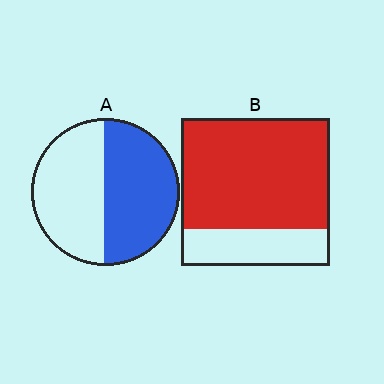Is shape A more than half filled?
Roughly half.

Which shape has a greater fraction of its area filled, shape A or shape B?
Shape B.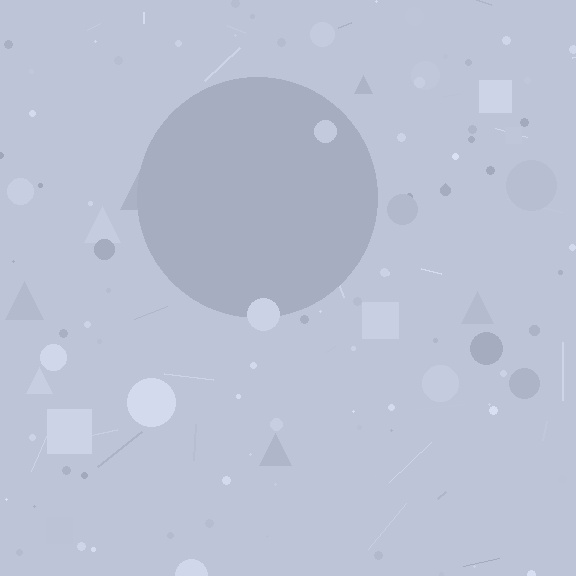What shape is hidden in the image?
A circle is hidden in the image.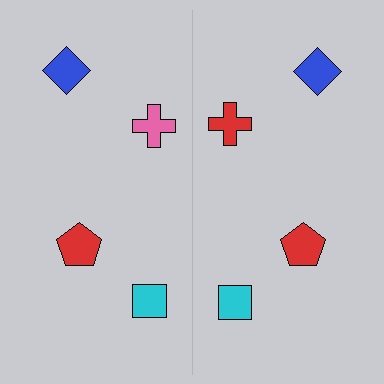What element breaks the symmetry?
The red cross on the right side breaks the symmetry — its mirror counterpart is pink.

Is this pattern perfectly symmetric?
No, the pattern is not perfectly symmetric. The red cross on the right side breaks the symmetry — its mirror counterpart is pink.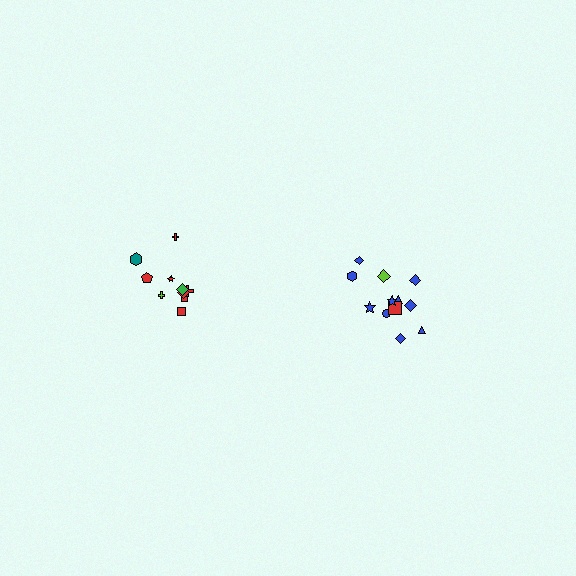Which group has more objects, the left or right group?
The right group.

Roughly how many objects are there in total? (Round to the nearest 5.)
Roughly 20 objects in total.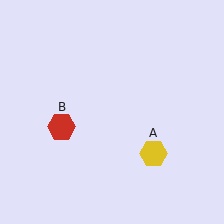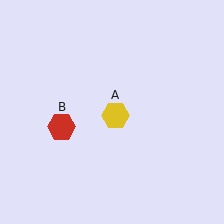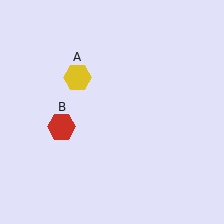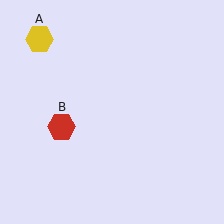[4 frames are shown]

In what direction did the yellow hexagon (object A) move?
The yellow hexagon (object A) moved up and to the left.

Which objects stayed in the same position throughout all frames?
Red hexagon (object B) remained stationary.